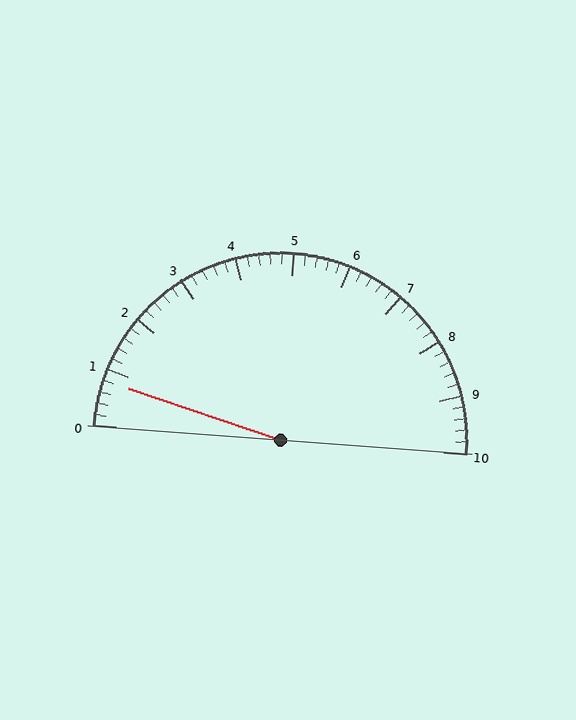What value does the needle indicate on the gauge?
The needle indicates approximately 0.8.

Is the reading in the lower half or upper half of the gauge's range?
The reading is in the lower half of the range (0 to 10).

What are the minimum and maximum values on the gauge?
The gauge ranges from 0 to 10.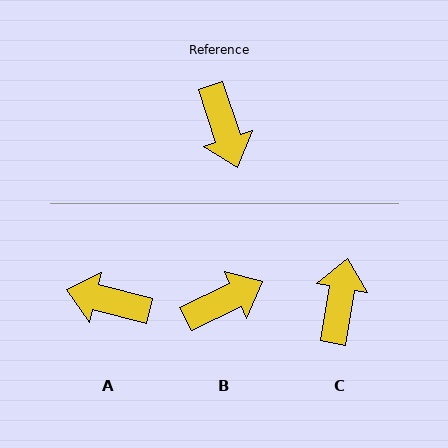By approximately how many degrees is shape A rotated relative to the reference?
Approximately 123 degrees clockwise.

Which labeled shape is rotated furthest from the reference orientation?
C, about 152 degrees away.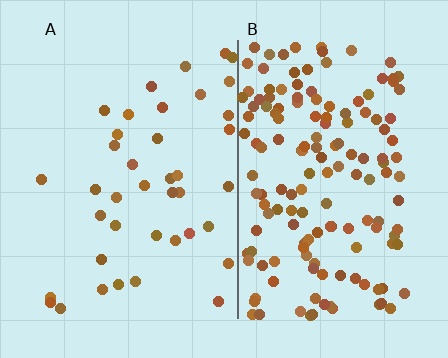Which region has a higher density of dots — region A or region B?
B (the right).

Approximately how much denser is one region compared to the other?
Approximately 3.9× — region B over region A.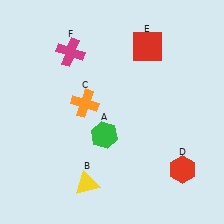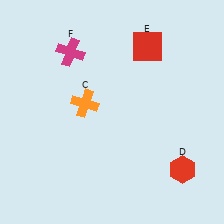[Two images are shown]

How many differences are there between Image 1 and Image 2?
There are 2 differences between the two images.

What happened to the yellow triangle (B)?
The yellow triangle (B) was removed in Image 2. It was in the bottom-left area of Image 1.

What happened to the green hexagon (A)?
The green hexagon (A) was removed in Image 2. It was in the bottom-left area of Image 1.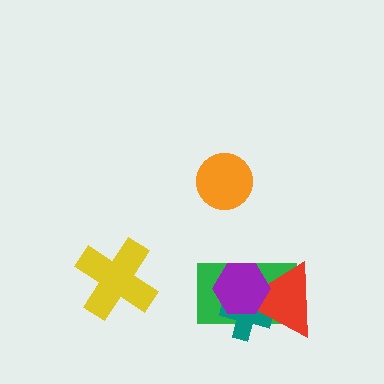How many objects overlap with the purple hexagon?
3 objects overlap with the purple hexagon.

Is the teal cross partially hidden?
Yes, it is partially covered by another shape.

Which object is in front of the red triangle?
The purple hexagon is in front of the red triangle.